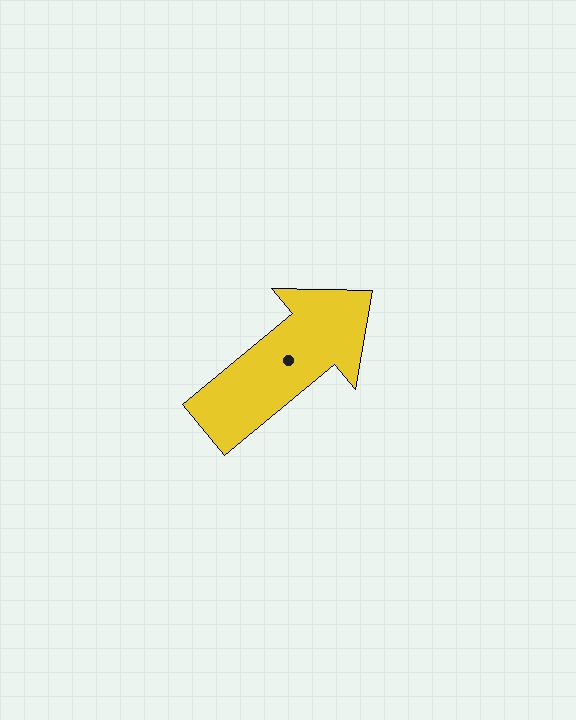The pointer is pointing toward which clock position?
Roughly 2 o'clock.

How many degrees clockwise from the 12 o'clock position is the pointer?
Approximately 50 degrees.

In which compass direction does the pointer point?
Northeast.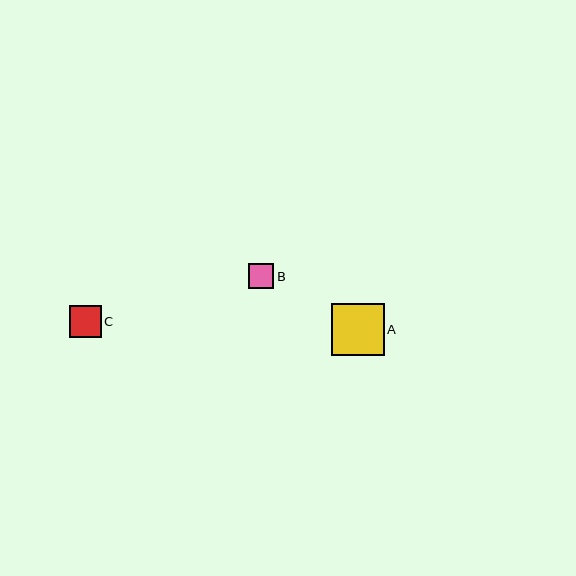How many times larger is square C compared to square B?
Square C is approximately 1.2 times the size of square B.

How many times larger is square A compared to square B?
Square A is approximately 2.1 times the size of square B.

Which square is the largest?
Square A is the largest with a size of approximately 52 pixels.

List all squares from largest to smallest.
From largest to smallest: A, C, B.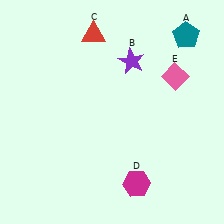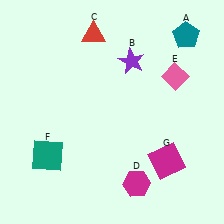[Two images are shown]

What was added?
A teal square (F), a magenta square (G) were added in Image 2.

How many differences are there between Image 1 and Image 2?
There are 2 differences between the two images.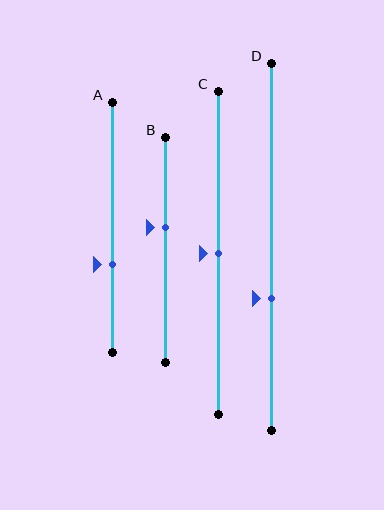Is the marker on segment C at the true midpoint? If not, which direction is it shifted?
Yes, the marker on segment C is at the true midpoint.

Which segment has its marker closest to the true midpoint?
Segment C has its marker closest to the true midpoint.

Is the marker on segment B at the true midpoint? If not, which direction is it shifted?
No, the marker on segment B is shifted upward by about 10% of the segment length.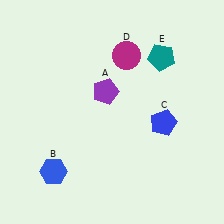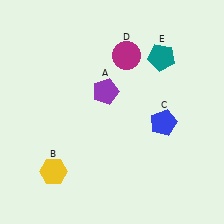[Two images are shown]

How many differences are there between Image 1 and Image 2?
There is 1 difference between the two images.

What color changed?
The hexagon (B) changed from blue in Image 1 to yellow in Image 2.